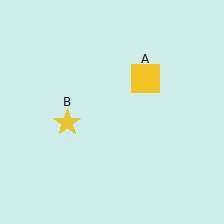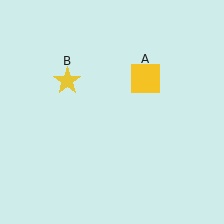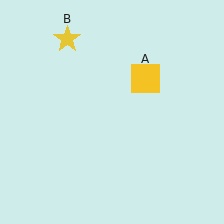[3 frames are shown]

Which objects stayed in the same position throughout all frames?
Yellow square (object A) remained stationary.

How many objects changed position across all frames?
1 object changed position: yellow star (object B).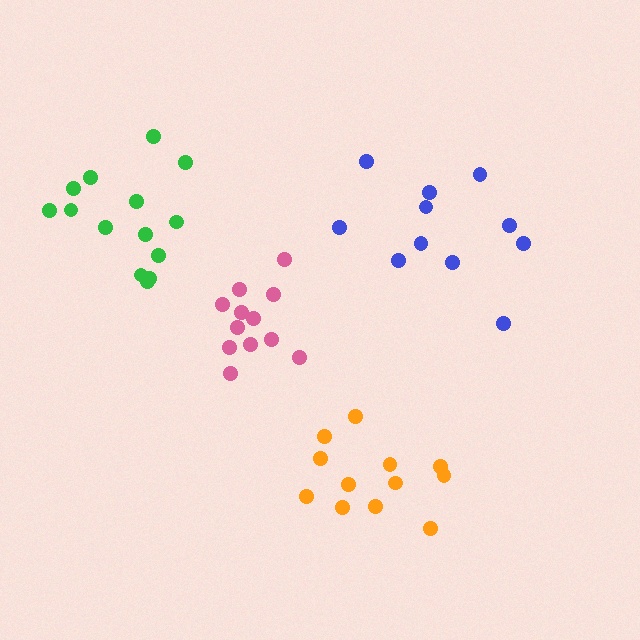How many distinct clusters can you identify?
There are 4 distinct clusters.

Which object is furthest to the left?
The green cluster is leftmost.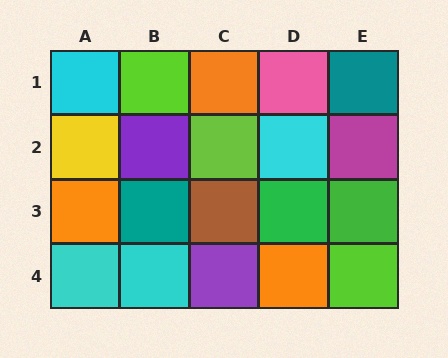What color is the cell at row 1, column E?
Teal.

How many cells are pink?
1 cell is pink.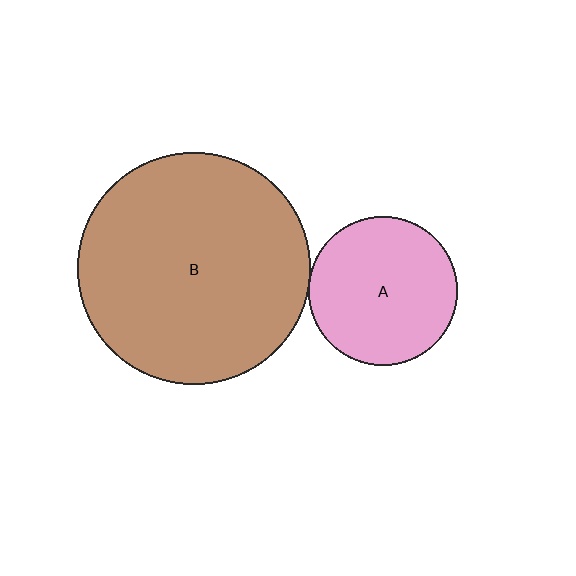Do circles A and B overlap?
Yes.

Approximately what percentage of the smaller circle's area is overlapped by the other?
Approximately 5%.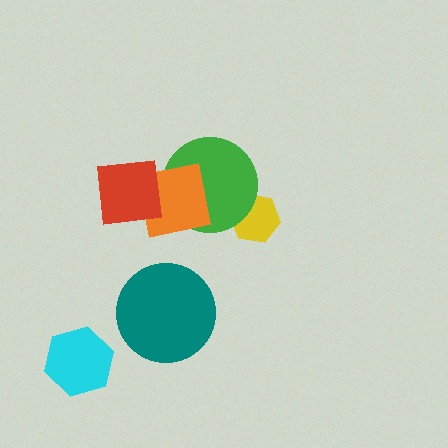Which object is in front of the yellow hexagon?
The green circle is in front of the yellow hexagon.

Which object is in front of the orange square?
The red square is in front of the orange square.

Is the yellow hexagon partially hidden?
Yes, it is partially covered by another shape.